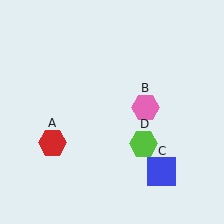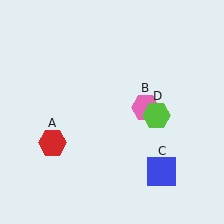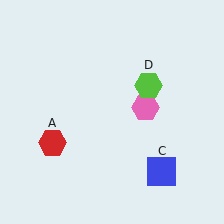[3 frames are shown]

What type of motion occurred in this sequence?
The lime hexagon (object D) rotated counterclockwise around the center of the scene.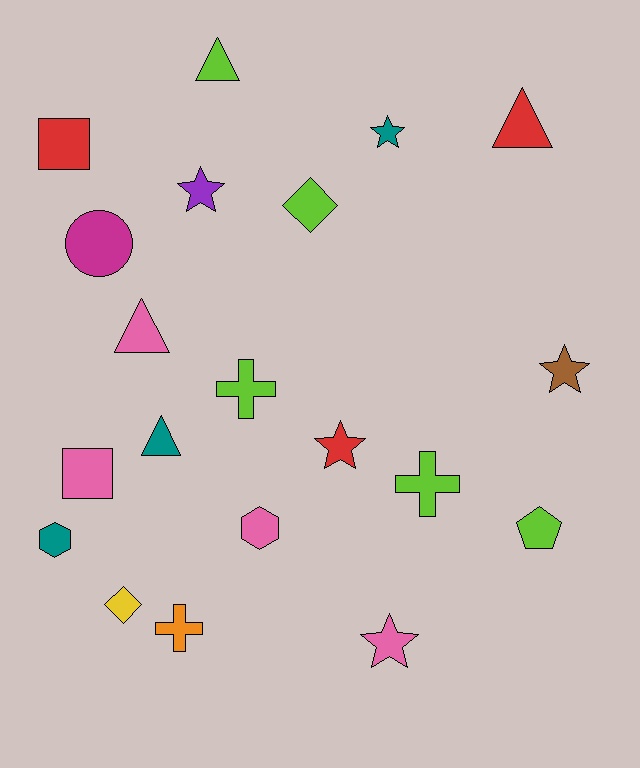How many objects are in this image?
There are 20 objects.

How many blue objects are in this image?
There are no blue objects.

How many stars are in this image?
There are 5 stars.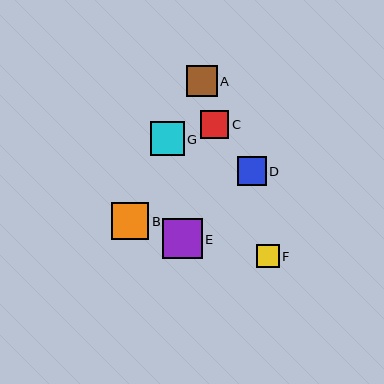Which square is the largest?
Square E is the largest with a size of approximately 40 pixels.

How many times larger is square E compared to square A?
Square E is approximately 1.3 times the size of square A.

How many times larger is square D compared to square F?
Square D is approximately 1.3 times the size of square F.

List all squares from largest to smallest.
From largest to smallest: E, B, G, A, D, C, F.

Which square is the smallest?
Square F is the smallest with a size of approximately 22 pixels.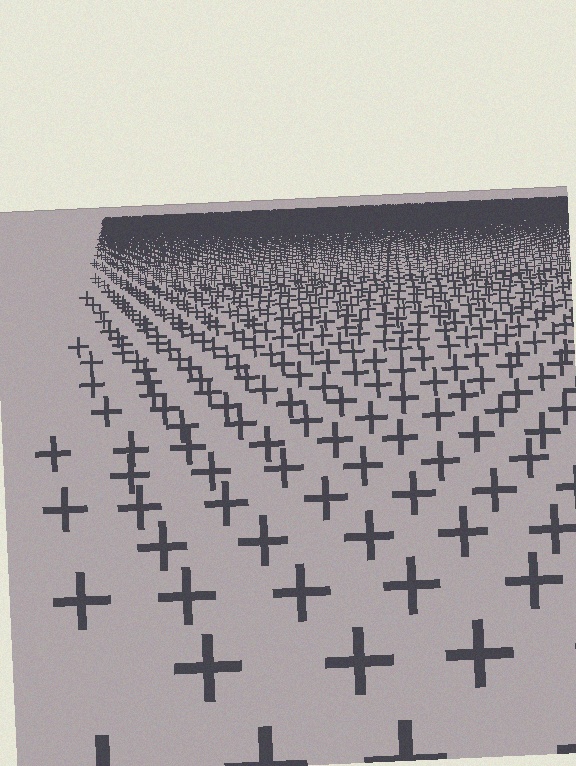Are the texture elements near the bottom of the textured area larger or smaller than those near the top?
Larger. Near the bottom, elements are closer to the viewer and appear at a bigger on-screen size.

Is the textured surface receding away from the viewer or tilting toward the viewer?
The surface is receding away from the viewer. Texture elements get smaller and denser toward the top.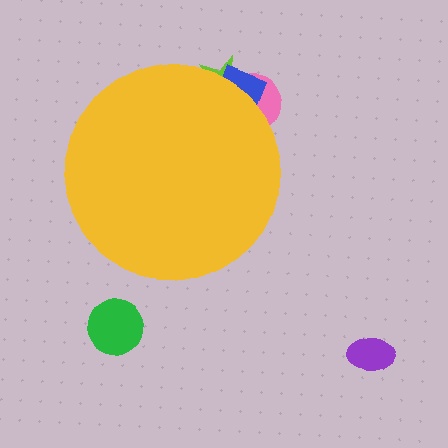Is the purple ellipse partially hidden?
No, the purple ellipse is fully visible.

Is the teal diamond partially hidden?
Yes, the teal diamond is partially hidden behind the yellow circle.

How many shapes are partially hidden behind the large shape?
4 shapes are partially hidden.